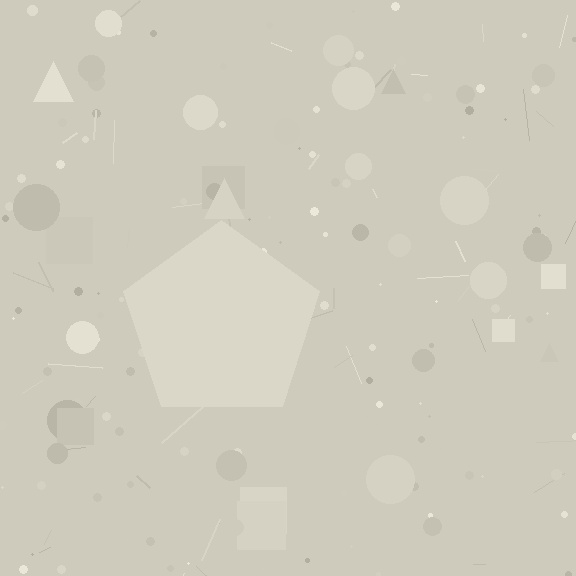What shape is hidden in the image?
A pentagon is hidden in the image.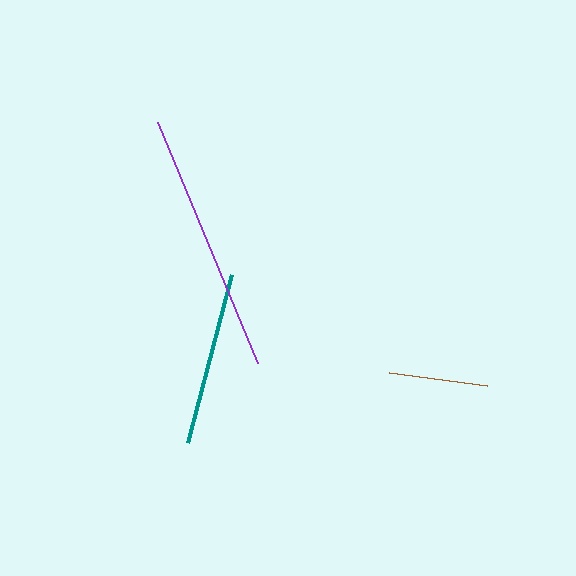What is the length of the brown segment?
The brown segment is approximately 99 pixels long.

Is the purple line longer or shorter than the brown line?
The purple line is longer than the brown line.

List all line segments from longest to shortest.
From longest to shortest: purple, teal, brown.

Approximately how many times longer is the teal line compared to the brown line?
The teal line is approximately 1.8 times the length of the brown line.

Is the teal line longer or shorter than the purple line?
The purple line is longer than the teal line.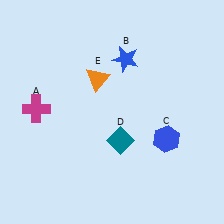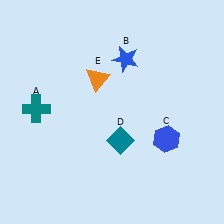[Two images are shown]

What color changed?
The cross (A) changed from magenta in Image 1 to teal in Image 2.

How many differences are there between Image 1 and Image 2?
There is 1 difference between the two images.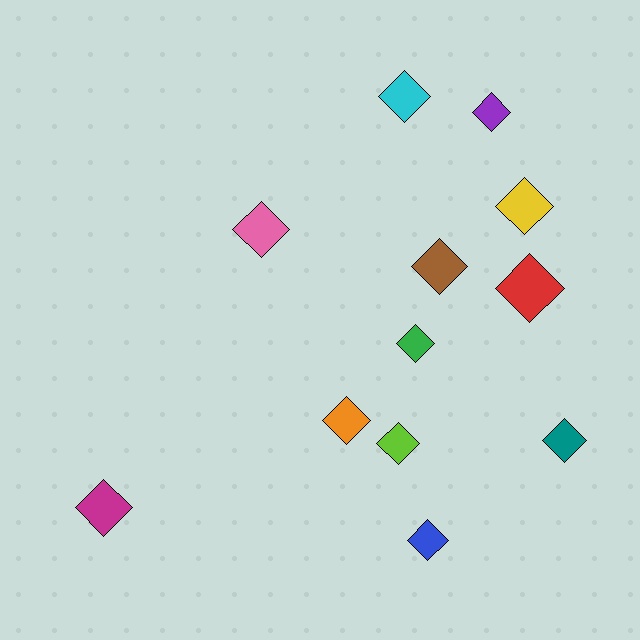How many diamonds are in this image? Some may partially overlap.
There are 12 diamonds.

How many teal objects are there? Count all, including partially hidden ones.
There is 1 teal object.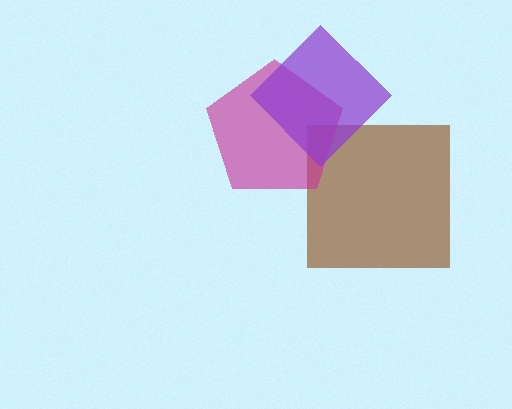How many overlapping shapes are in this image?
There are 3 overlapping shapes in the image.